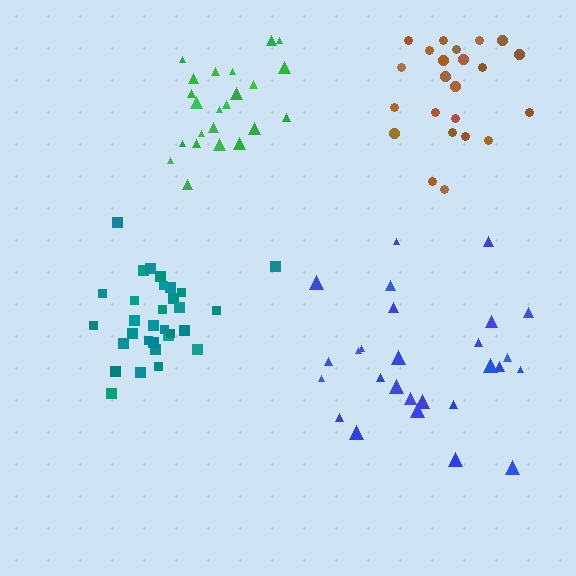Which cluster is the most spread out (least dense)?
Blue.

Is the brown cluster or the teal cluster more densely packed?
Teal.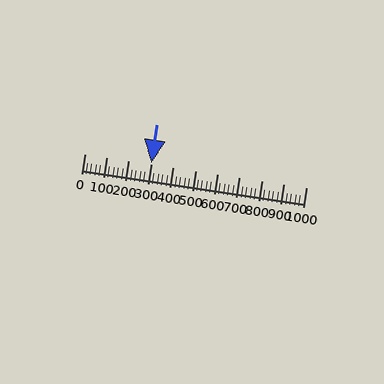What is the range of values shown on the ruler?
The ruler shows values from 0 to 1000.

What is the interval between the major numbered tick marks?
The major tick marks are spaced 100 units apart.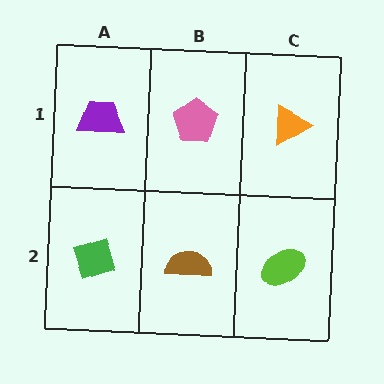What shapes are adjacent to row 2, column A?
A purple trapezoid (row 1, column A), a brown semicircle (row 2, column B).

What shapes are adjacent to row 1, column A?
A green diamond (row 2, column A), a pink pentagon (row 1, column B).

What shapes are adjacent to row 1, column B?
A brown semicircle (row 2, column B), a purple trapezoid (row 1, column A), an orange triangle (row 1, column C).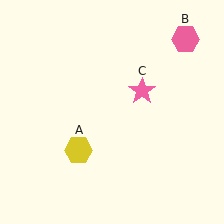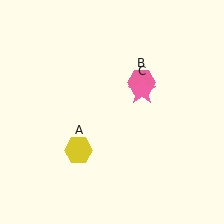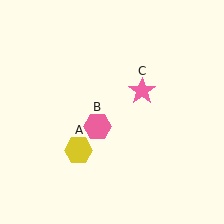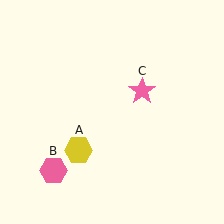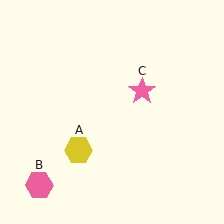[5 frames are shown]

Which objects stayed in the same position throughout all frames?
Yellow hexagon (object A) and pink star (object C) remained stationary.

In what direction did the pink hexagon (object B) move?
The pink hexagon (object B) moved down and to the left.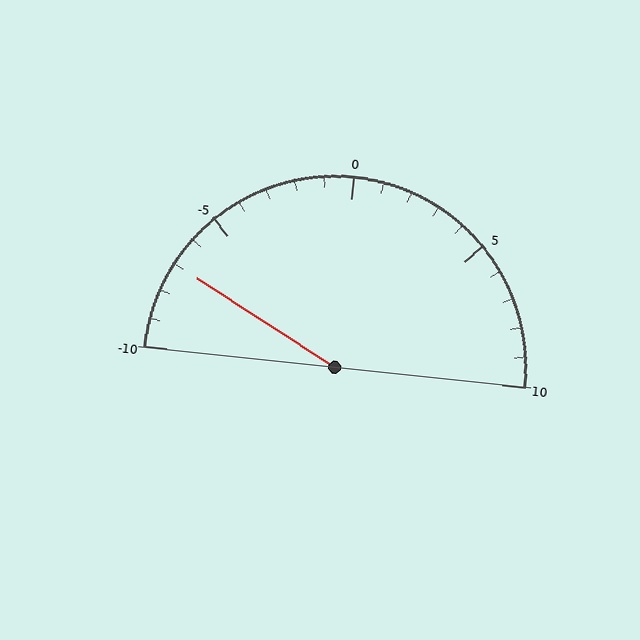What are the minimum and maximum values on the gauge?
The gauge ranges from -10 to 10.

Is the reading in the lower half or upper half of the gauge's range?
The reading is in the lower half of the range (-10 to 10).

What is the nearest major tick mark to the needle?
The nearest major tick mark is -5.